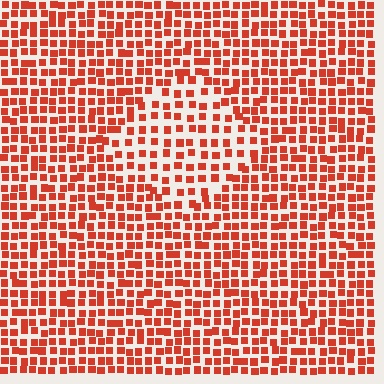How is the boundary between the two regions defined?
The boundary is defined by a change in element density (approximately 1.6x ratio). All elements are the same color, size, and shape.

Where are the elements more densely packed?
The elements are more densely packed outside the diamond boundary.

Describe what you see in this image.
The image contains small red elements arranged at two different densities. A diamond-shaped region is visible where the elements are less densely packed than the surrounding area.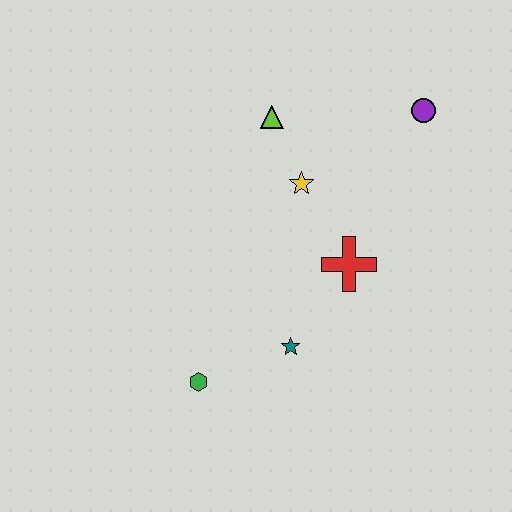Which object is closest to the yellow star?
The lime triangle is closest to the yellow star.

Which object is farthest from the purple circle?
The green hexagon is farthest from the purple circle.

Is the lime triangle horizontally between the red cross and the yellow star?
No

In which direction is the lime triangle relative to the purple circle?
The lime triangle is to the left of the purple circle.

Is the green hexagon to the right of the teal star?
No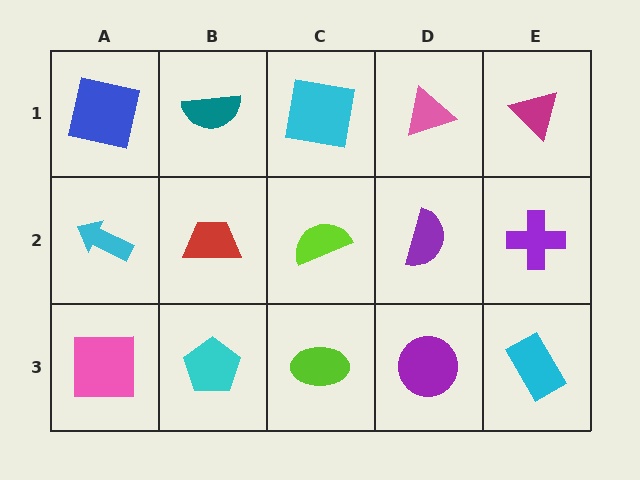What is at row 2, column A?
A cyan arrow.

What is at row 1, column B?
A teal semicircle.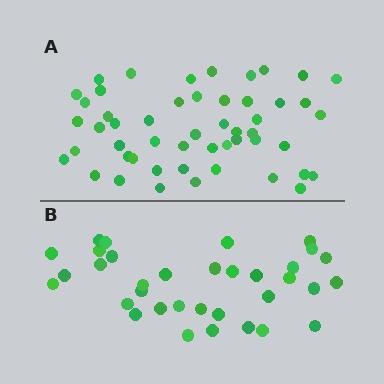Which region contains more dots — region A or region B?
Region A (the top region) has more dots.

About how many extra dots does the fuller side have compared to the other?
Region A has approximately 15 more dots than region B.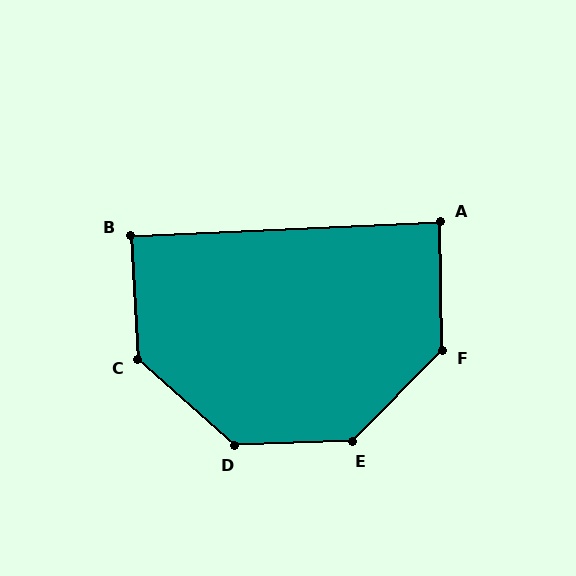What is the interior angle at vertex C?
Approximately 135 degrees (obtuse).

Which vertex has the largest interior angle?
E, at approximately 137 degrees.